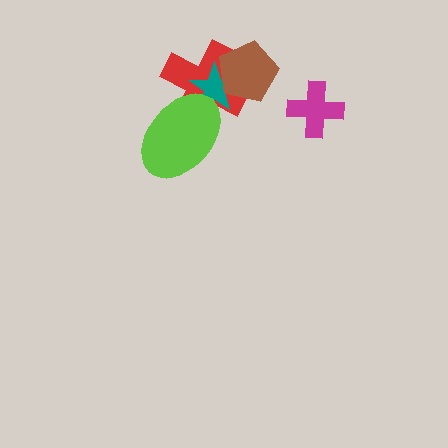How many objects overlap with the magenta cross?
0 objects overlap with the magenta cross.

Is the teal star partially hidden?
Yes, it is partially covered by another shape.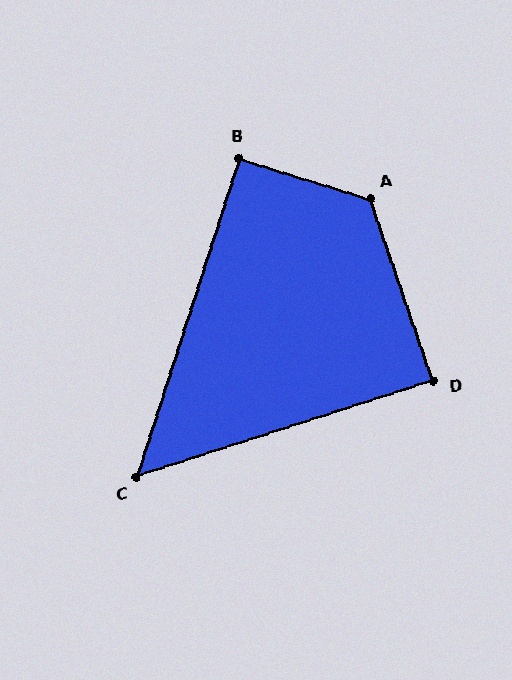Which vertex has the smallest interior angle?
C, at approximately 54 degrees.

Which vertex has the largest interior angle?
A, at approximately 126 degrees.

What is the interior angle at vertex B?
Approximately 91 degrees (approximately right).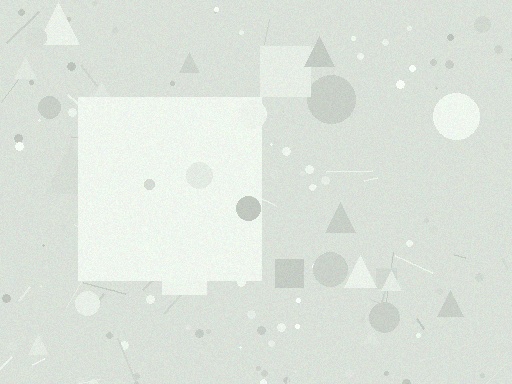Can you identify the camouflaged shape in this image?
The camouflaged shape is a square.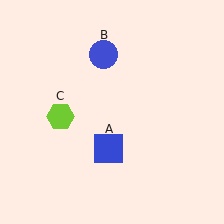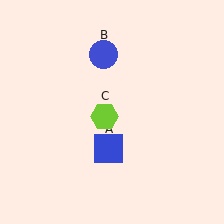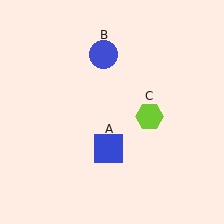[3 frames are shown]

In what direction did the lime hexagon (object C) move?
The lime hexagon (object C) moved right.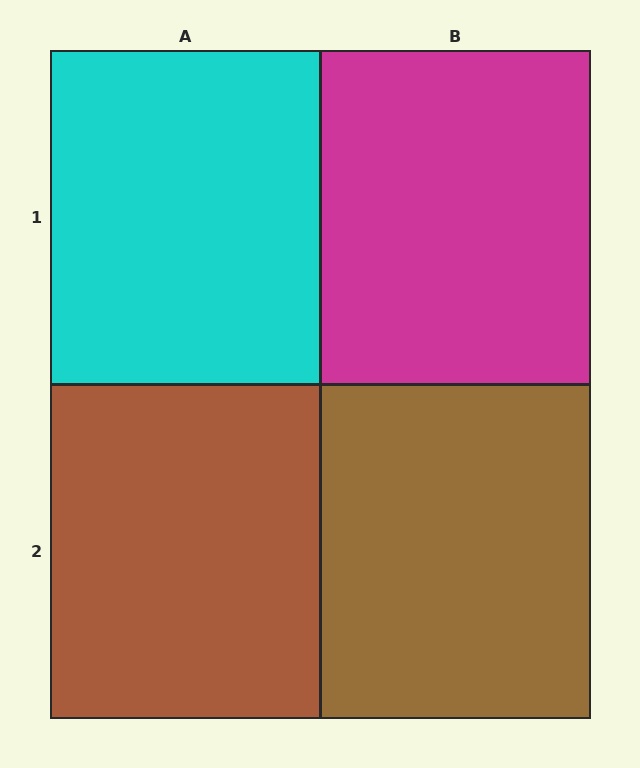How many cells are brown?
2 cells are brown.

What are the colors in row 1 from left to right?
Cyan, magenta.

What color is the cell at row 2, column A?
Brown.